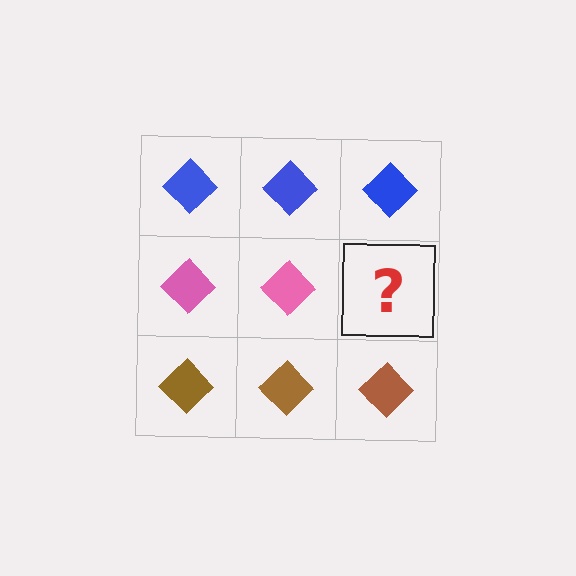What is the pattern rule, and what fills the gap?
The rule is that each row has a consistent color. The gap should be filled with a pink diamond.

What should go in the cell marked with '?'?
The missing cell should contain a pink diamond.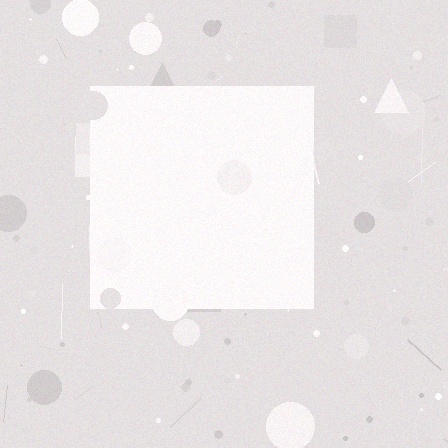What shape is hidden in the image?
A square is hidden in the image.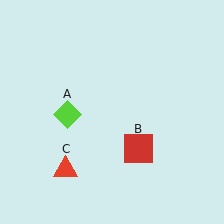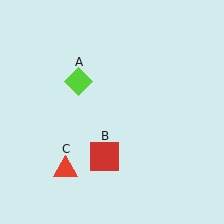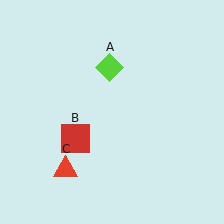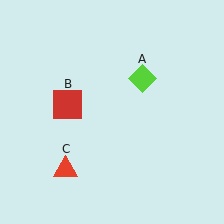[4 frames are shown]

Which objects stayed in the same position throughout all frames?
Red triangle (object C) remained stationary.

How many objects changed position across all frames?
2 objects changed position: lime diamond (object A), red square (object B).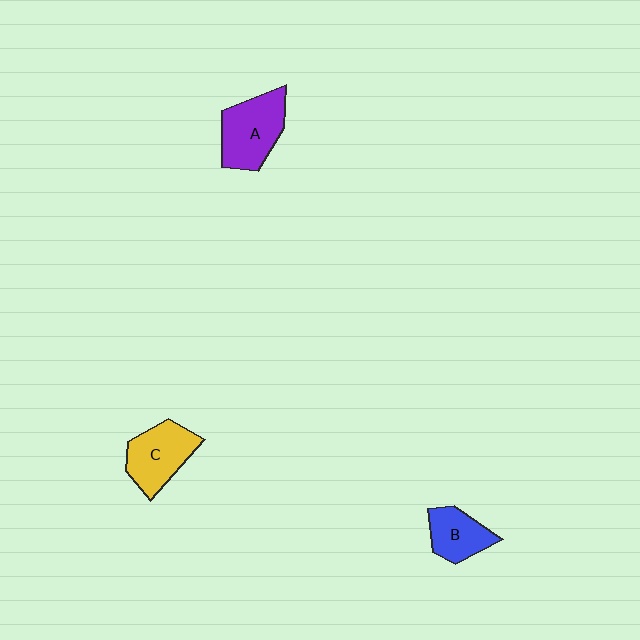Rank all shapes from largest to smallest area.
From largest to smallest: A (purple), C (yellow), B (blue).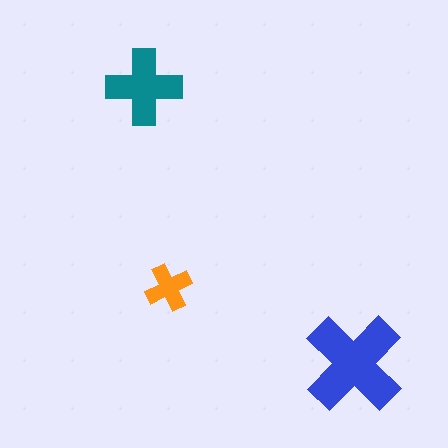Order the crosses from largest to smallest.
the blue one, the teal one, the orange one.